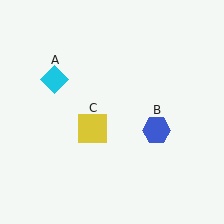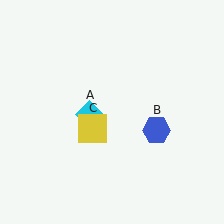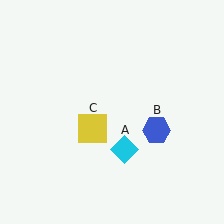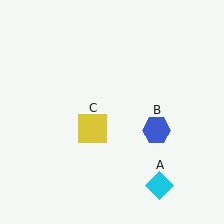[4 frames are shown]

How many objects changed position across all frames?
1 object changed position: cyan diamond (object A).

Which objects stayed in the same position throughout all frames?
Blue hexagon (object B) and yellow square (object C) remained stationary.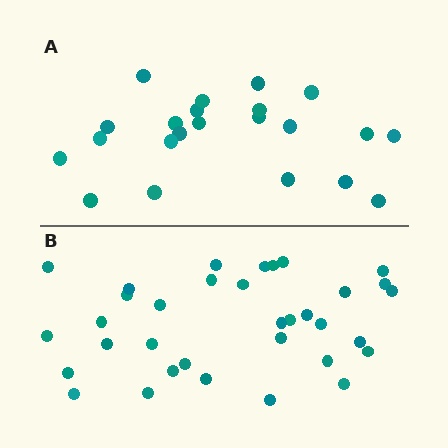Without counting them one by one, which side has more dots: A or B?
Region B (the bottom region) has more dots.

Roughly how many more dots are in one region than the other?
Region B has roughly 12 or so more dots than region A.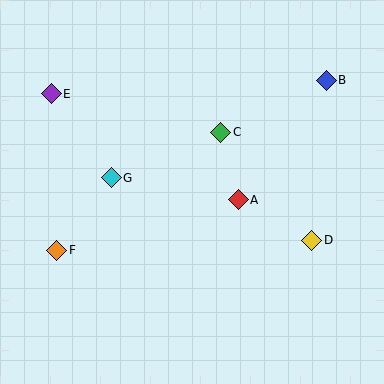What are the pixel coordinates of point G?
Point G is at (111, 178).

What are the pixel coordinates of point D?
Point D is at (312, 240).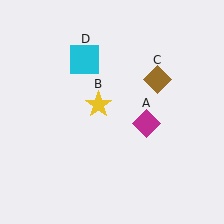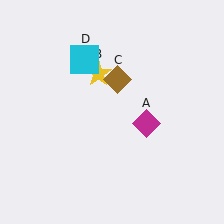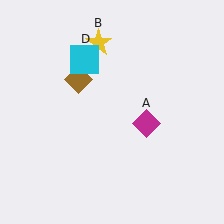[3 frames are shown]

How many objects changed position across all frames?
2 objects changed position: yellow star (object B), brown diamond (object C).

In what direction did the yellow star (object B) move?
The yellow star (object B) moved up.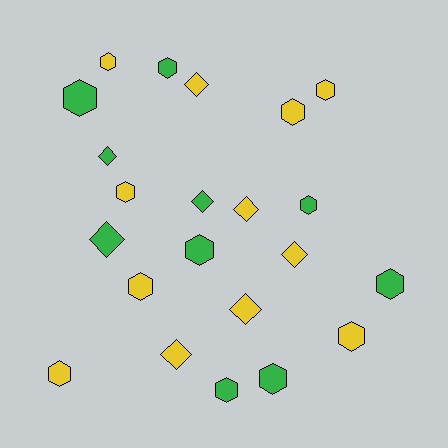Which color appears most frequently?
Yellow, with 12 objects.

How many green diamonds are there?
There are 3 green diamonds.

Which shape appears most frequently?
Hexagon, with 14 objects.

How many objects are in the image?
There are 22 objects.